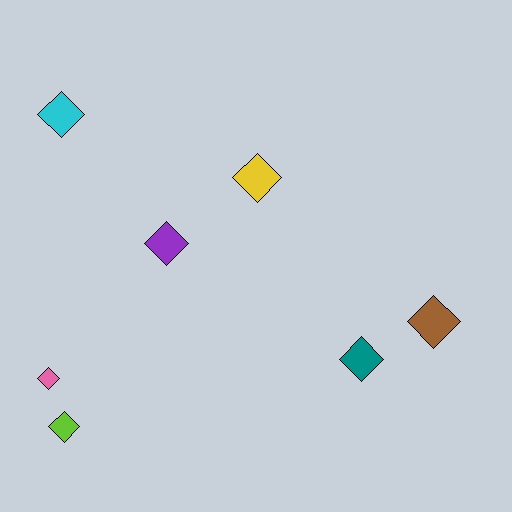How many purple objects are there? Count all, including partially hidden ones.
There is 1 purple object.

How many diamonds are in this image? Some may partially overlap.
There are 7 diamonds.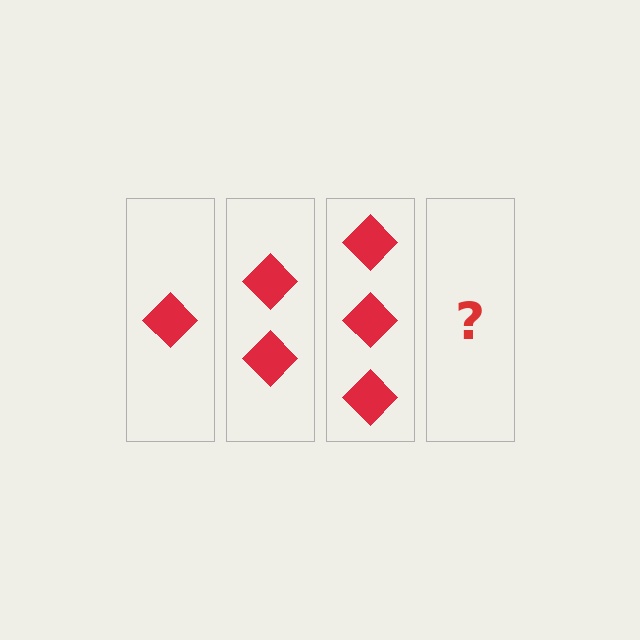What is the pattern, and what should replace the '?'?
The pattern is that each step adds one more diamond. The '?' should be 4 diamonds.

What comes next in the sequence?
The next element should be 4 diamonds.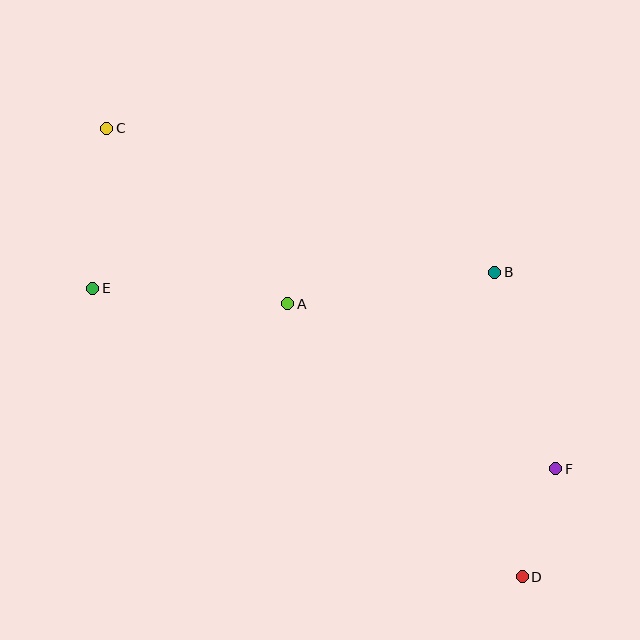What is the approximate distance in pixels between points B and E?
The distance between B and E is approximately 402 pixels.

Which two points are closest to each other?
Points D and F are closest to each other.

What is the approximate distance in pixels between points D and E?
The distance between D and E is approximately 517 pixels.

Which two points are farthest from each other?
Points C and D are farthest from each other.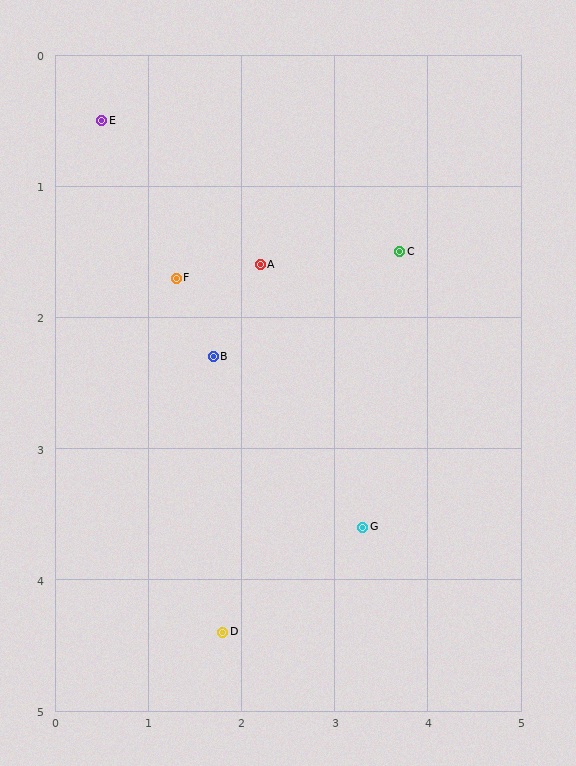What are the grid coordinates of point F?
Point F is at approximately (1.3, 1.7).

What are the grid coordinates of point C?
Point C is at approximately (3.7, 1.5).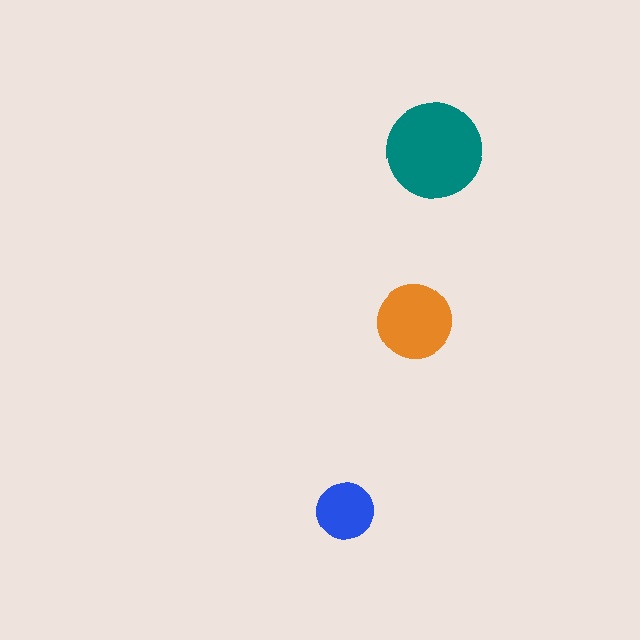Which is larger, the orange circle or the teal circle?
The teal one.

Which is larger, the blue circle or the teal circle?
The teal one.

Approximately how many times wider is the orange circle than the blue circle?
About 1.5 times wider.